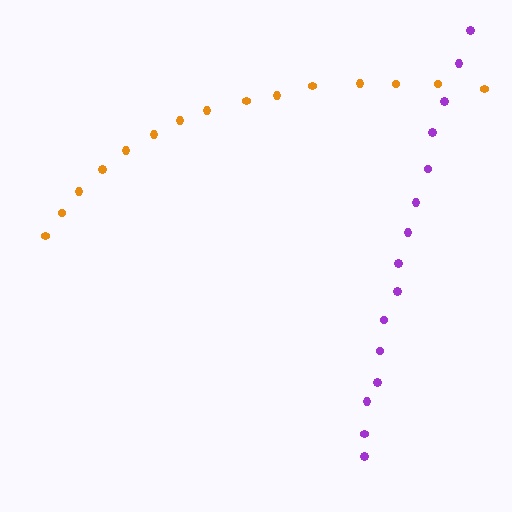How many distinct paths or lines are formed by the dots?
There are 2 distinct paths.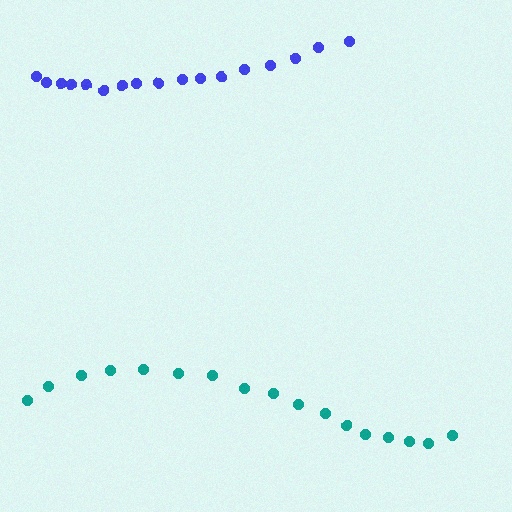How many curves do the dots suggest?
There are 2 distinct paths.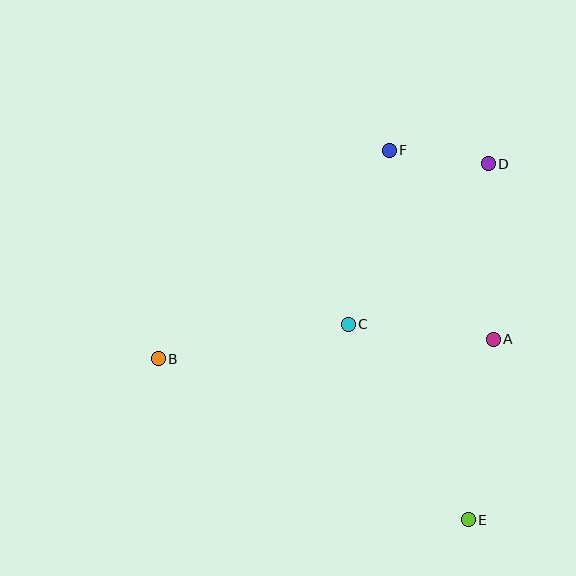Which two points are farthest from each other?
Points B and D are farthest from each other.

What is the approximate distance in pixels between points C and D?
The distance between C and D is approximately 213 pixels.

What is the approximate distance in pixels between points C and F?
The distance between C and F is approximately 179 pixels.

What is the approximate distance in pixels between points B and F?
The distance between B and F is approximately 311 pixels.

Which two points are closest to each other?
Points D and F are closest to each other.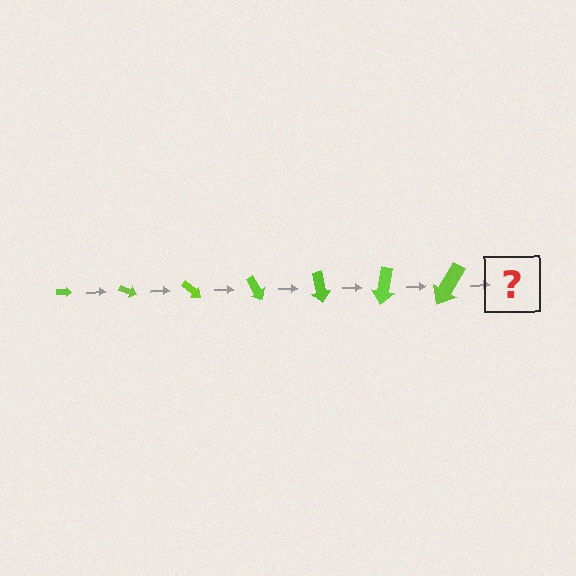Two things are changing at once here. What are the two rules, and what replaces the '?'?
The two rules are that the arrow grows larger each step and it rotates 20 degrees each step. The '?' should be an arrow, larger than the previous one and rotated 140 degrees from the start.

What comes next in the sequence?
The next element should be an arrow, larger than the previous one and rotated 140 degrees from the start.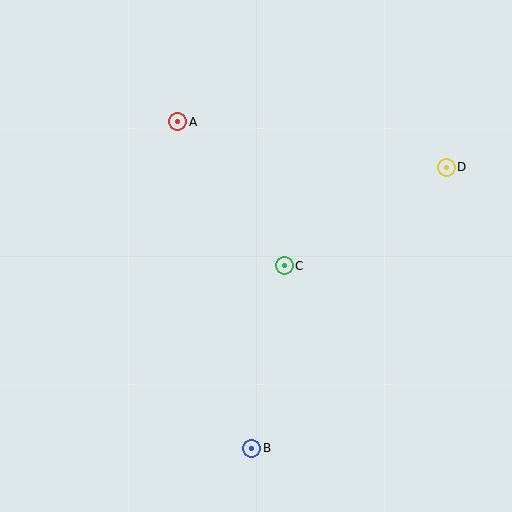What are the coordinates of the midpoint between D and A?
The midpoint between D and A is at (312, 145).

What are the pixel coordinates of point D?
Point D is at (446, 167).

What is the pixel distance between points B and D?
The distance between B and D is 342 pixels.